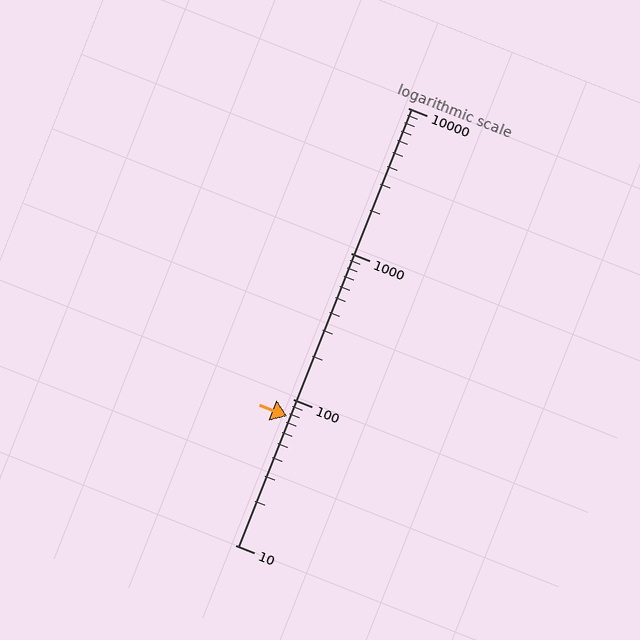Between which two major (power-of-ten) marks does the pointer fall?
The pointer is between 10 and 100.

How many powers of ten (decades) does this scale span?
The scale spans 3 decades, from 10 to 10000.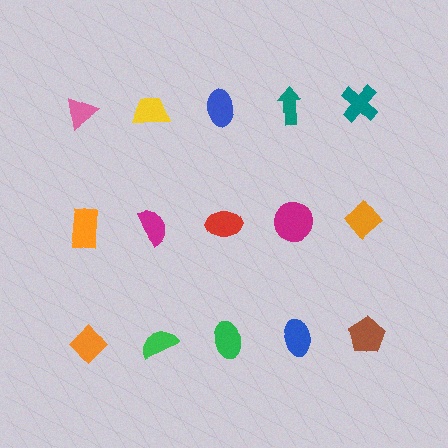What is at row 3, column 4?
A blue ellipse.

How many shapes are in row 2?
5 shapes.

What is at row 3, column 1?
An orange diamond.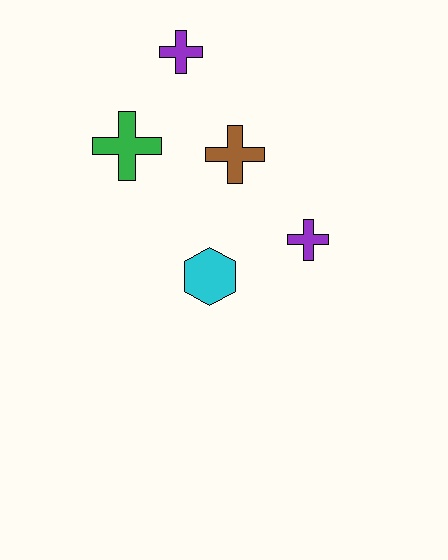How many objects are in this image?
There are 5 objects.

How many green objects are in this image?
There is 1 green object.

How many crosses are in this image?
There are 4 crosses.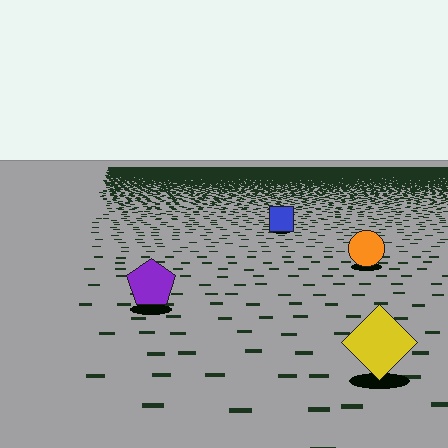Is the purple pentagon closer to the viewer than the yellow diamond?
No. The yellow diamond is closer — you can tell from the texture gradient: the ground texture is coarser near it.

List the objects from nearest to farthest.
From nearest to farthest: the yellow diamond, the purple pentagon, the orange circle, the blue square.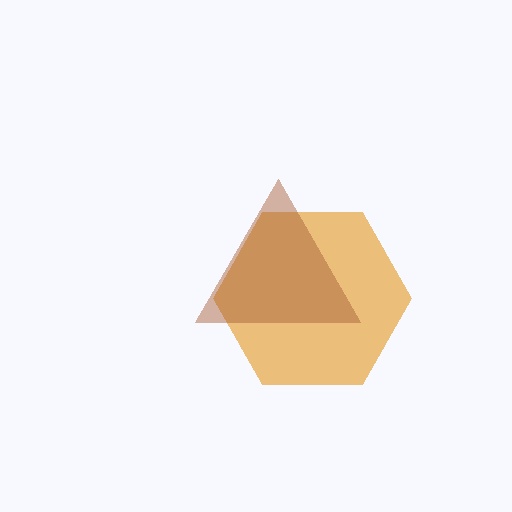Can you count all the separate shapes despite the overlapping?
Yes, there are 2 separate shapes.